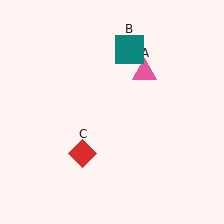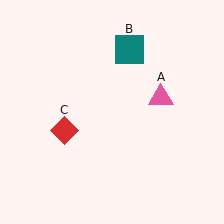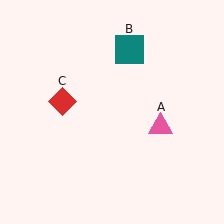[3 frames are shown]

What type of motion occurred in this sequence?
The pink triangle (object A), red diamond (object C) rotated clockwise around the center of the scene.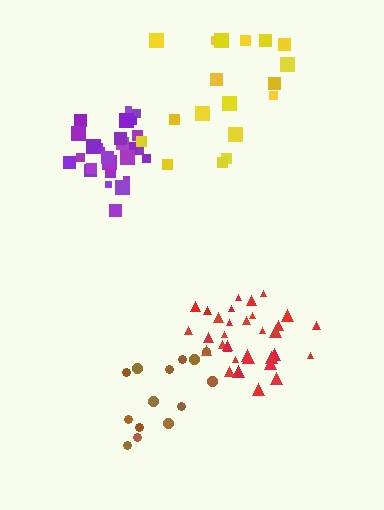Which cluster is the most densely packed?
Purple.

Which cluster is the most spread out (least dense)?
Yellow.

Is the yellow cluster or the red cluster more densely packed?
Red.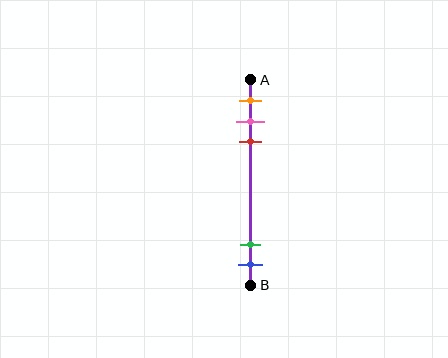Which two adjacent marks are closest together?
The pink and red marks are the closest adjacent pair.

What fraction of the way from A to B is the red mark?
The red mark is approximately 30% (0.3) of the way from A to B.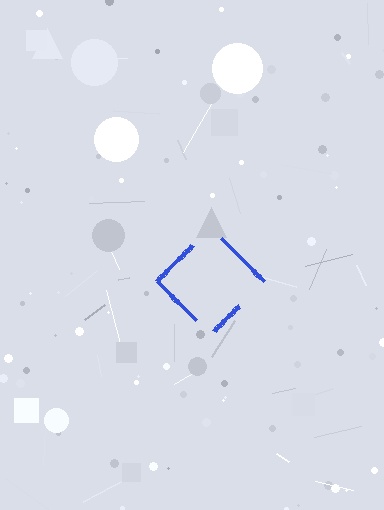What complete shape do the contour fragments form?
The contour fragments form a diamond.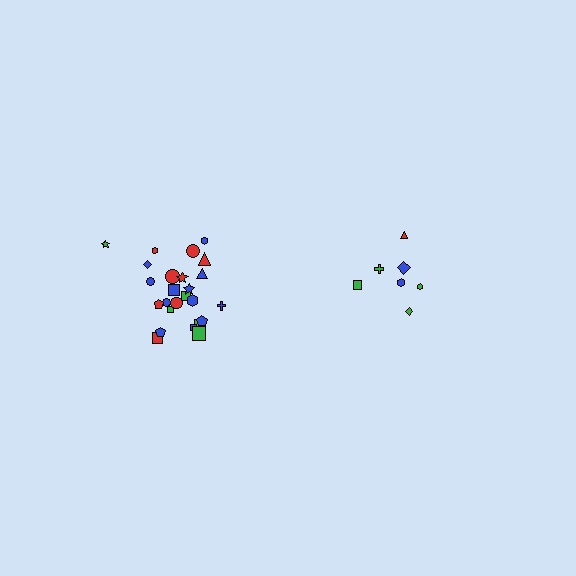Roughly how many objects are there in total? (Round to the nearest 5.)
Roughly 30 objects in total.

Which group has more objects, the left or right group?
The left group.